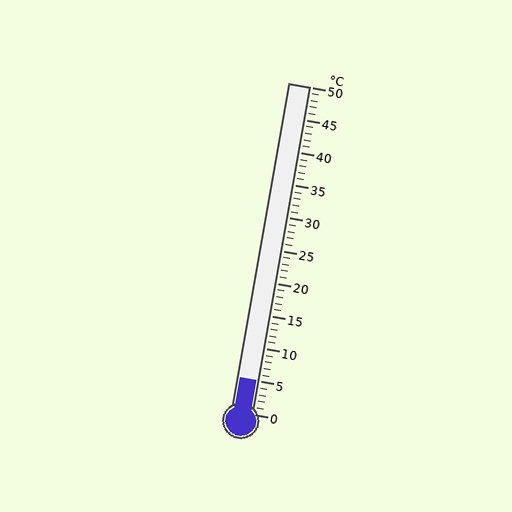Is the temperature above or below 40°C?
The temperature is below 40°C.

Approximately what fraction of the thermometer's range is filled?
The thermometer is filled to approximately 10% of its range.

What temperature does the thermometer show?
The thermometer shows approximately 5°C.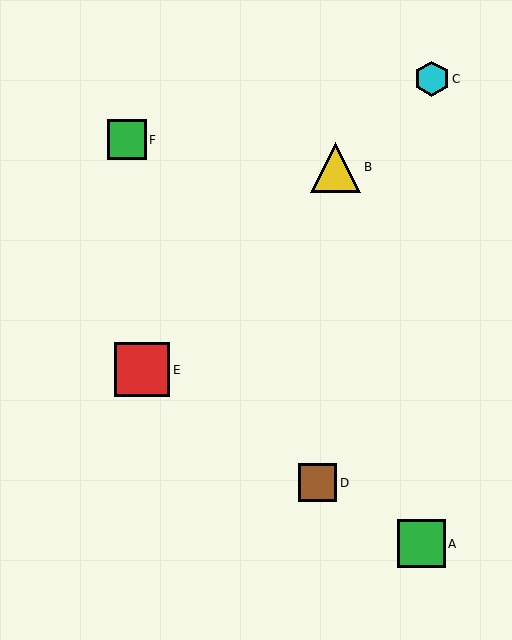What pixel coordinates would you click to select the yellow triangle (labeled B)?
Click at (335, 167) to select the yellow triangle B.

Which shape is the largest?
The red square (labeled E) is the largest.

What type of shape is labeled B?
Shape B is a yellow triangle.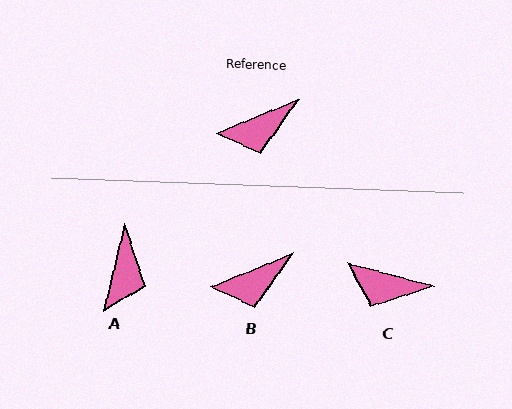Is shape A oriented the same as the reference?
No, it is off by about 54 degrees.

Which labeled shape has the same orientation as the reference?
B.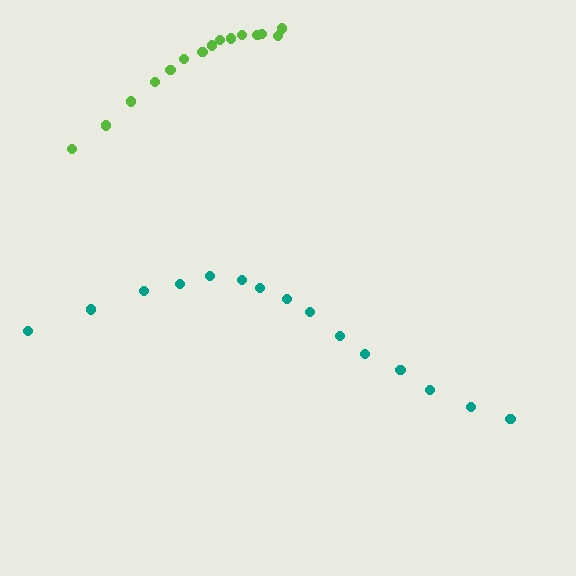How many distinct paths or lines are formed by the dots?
There are 2 distinct paths.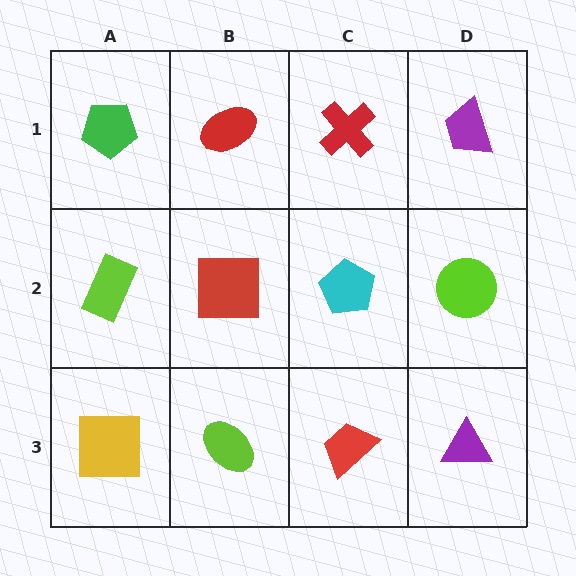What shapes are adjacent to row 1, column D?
A lime circle (row 2, column D), a red cross (row 1, column C).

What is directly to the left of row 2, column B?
A lime rectangle.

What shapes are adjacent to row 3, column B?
A red square (row 2, column B), a yellow square (row 3, column A), a red trapezoid (row 3, column C).